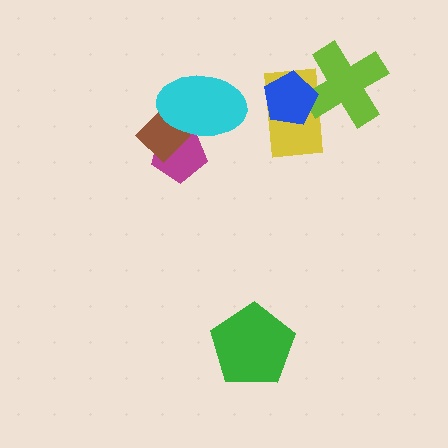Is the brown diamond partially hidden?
Yes, it is partially covered by another shape.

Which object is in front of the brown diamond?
The cyan ellipse is in front of the brown diamond.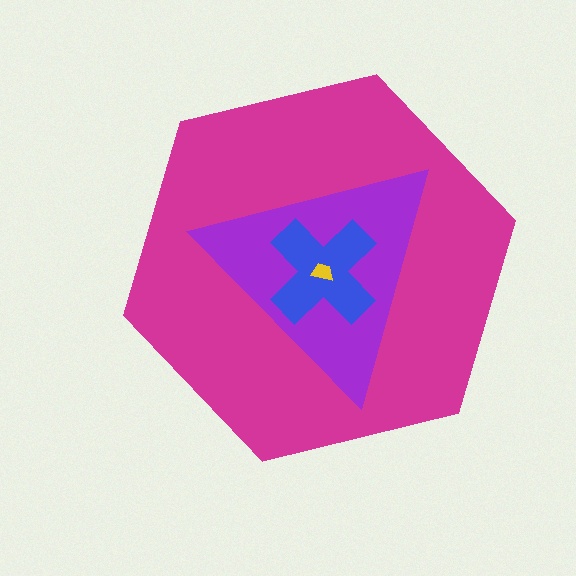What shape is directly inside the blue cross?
The yellow trapezoid.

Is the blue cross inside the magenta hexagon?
Yes.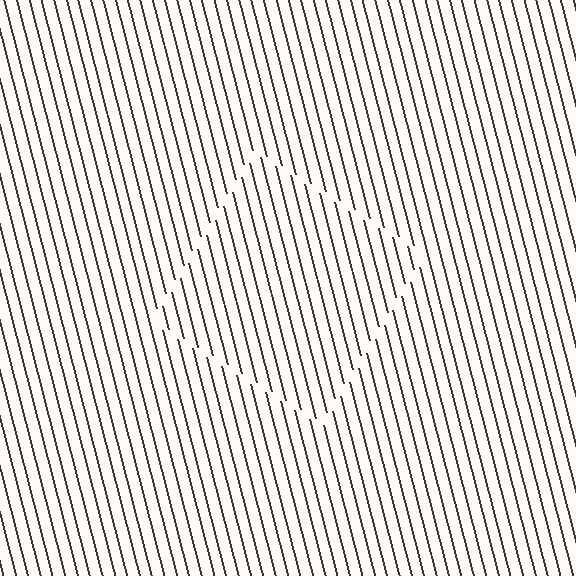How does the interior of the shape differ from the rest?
The interior of the shape contains the same grating, shifted by half a period — the contour is defined by the phase discontinuity where line-ends from the inner and outer gratings abut.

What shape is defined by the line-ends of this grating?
An illusory square. The interior of the shape contains the same grating, shifted by half a period — the contour is defined by the phase discontinuity where line-ends from the inner and outer gratings abut.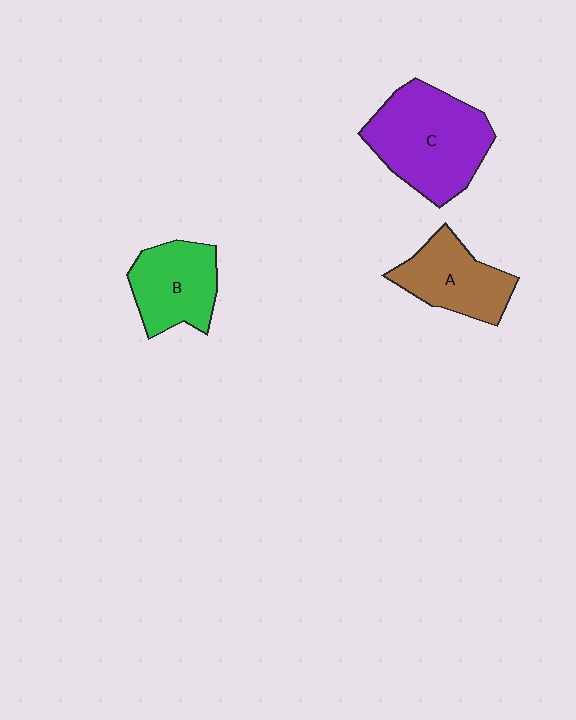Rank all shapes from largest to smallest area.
From largest to smallest: C (purple), B (green), A (brown).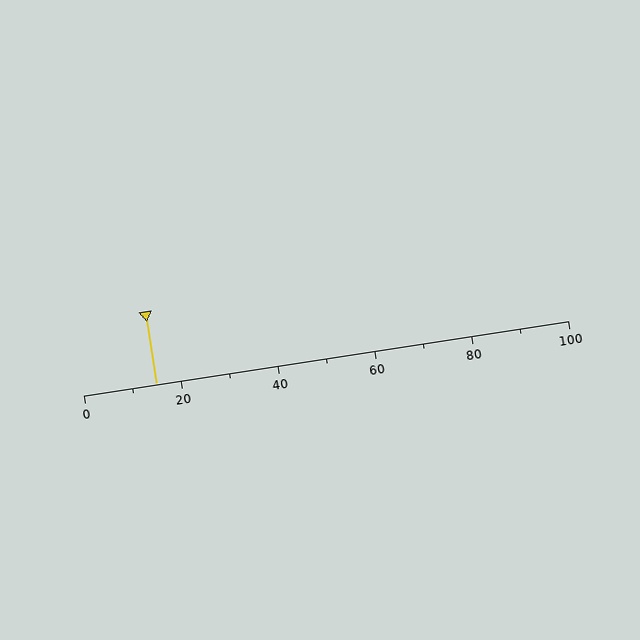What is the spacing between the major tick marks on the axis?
The major ticks are spaced 20 apart.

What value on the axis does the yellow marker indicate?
The marker indicates approximately 15.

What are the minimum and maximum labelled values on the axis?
The axis runs from 0 to 100.